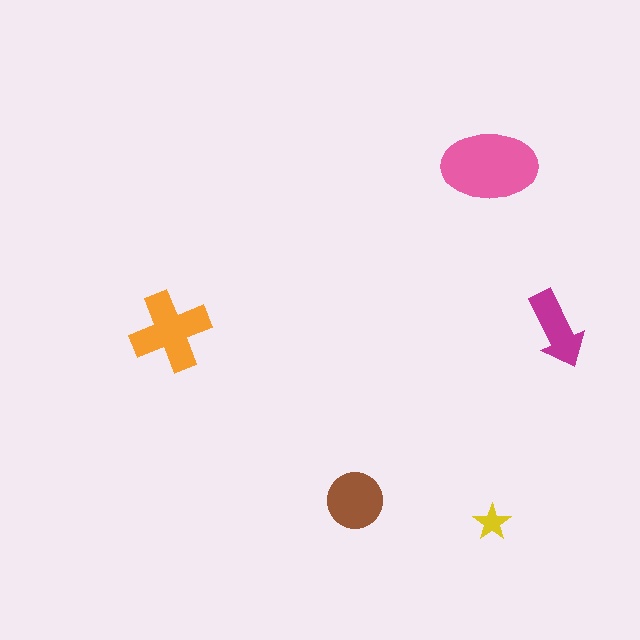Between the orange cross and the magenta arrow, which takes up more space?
The orange cross.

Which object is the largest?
The pink ellipse.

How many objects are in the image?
There are 5 objects in the image.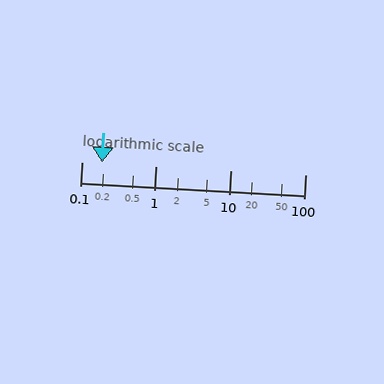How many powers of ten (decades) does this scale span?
The scale spans 3 decades, from 0.1 to 100.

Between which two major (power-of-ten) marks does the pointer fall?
The pointer is between 0.1 and 1.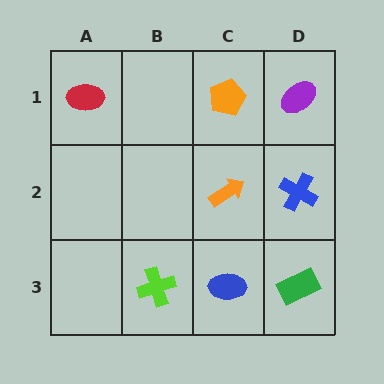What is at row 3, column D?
A green rectangle.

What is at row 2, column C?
An orange arrow.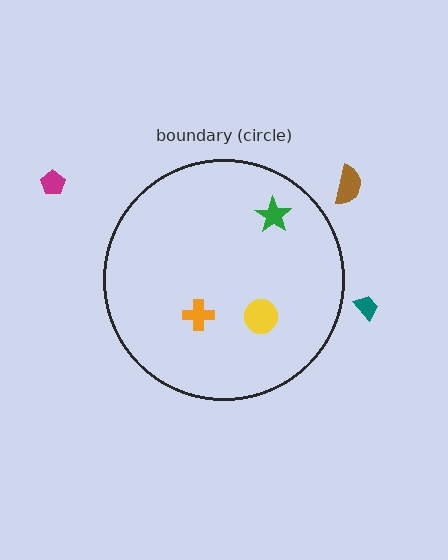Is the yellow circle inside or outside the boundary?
Inside.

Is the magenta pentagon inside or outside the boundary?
Outside.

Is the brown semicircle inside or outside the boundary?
Outside.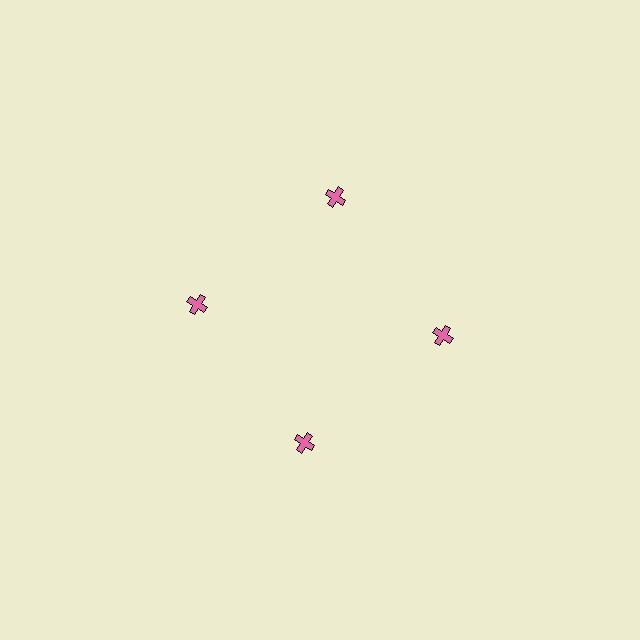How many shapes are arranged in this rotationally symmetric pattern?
There are 4 shapes, arranged in 4 groups of 1.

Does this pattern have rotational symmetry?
Yes, this pattern has 4-fold rotational symmetry. It looks the same after rotating 90 degrees around the center.